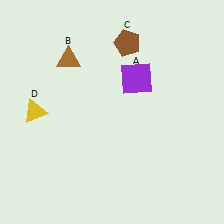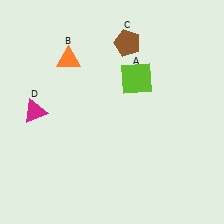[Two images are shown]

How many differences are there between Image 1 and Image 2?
There are 3 differences between the two images.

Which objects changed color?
A changed from purple to lime. B changed from brown to orange. D changed from yellow to magenta.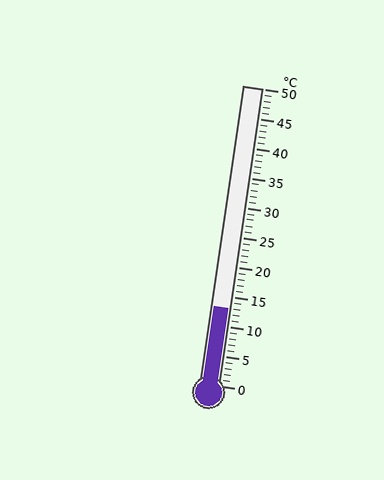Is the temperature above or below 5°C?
The temperature is above 5°C.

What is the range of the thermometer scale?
The thermometer scale ranges from 0°C to 50°C.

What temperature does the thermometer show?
The thermometer shows approximately 13°C.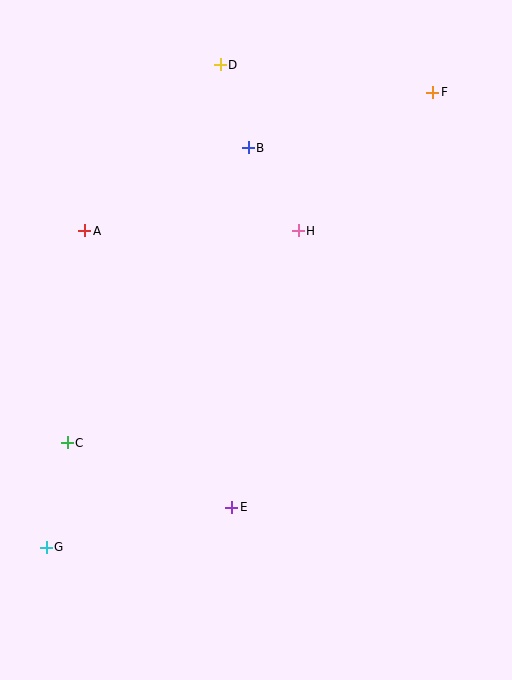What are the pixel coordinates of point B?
Point B is at (248, 148).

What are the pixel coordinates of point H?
Point H is at (298, 231).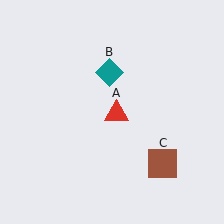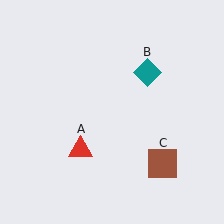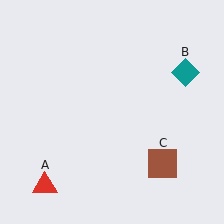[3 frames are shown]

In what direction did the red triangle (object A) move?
The red triangle (object A) moved down and to the left.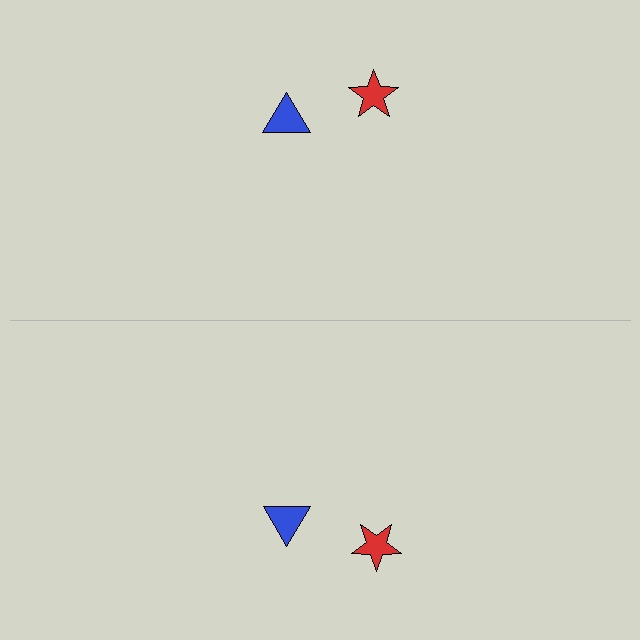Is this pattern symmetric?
Yes, this pattern has bilateral (reflection) symmetry.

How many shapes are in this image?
There are 4 shapes in this image.